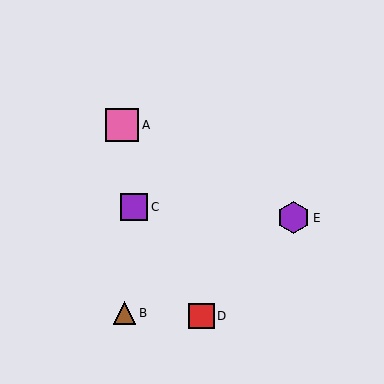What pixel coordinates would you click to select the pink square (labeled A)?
Click at (122, 125) to select the pink square A.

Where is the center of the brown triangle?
The center of the brown triangle is at (124, 313).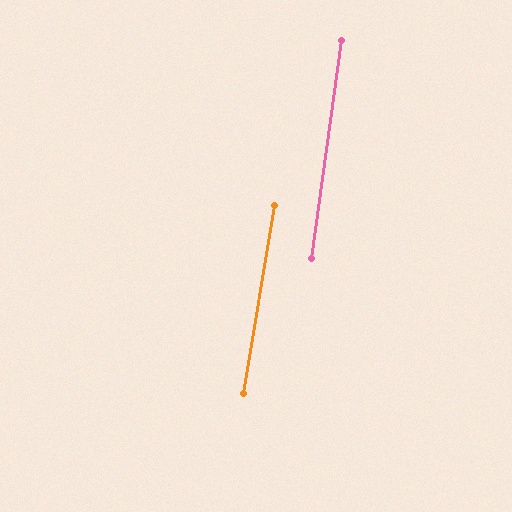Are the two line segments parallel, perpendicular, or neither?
Parallel — their directions differ by only 1.5°.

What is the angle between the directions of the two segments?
Approximately 2 degrees.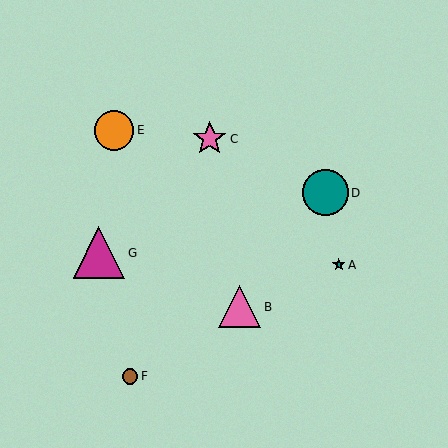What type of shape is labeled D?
Shape D is a teal circle.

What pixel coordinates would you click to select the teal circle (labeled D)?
Click at (325, 193) to select the teal circle D.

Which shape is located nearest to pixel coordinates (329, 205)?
The teal circle (labeled D) at (325, 193) is nearest to that location.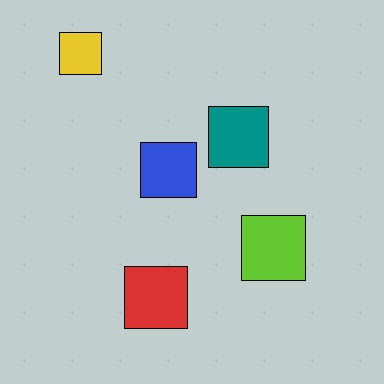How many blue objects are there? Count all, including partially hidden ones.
There is 1 blue object.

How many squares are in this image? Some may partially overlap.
There are 5 squares.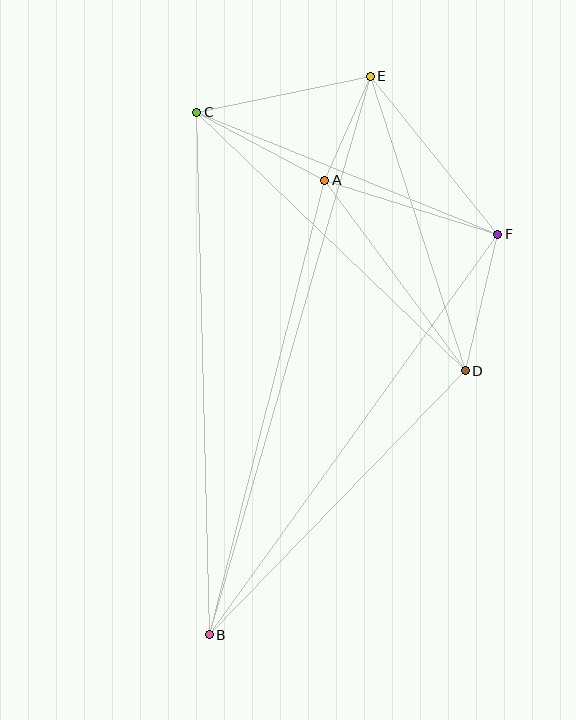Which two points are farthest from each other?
Points B and E are farthest from each other.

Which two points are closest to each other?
Points A and E are closest to each other.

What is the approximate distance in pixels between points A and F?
The distance between A and F is approximately 181 pixels.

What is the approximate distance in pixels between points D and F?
The distance between D and F is approximately 140 pixels.